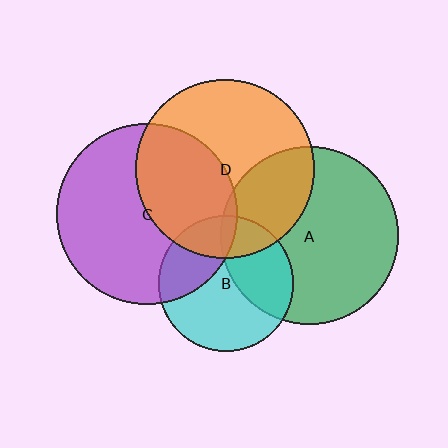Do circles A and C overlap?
Yes.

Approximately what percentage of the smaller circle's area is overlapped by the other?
Approximately 5%.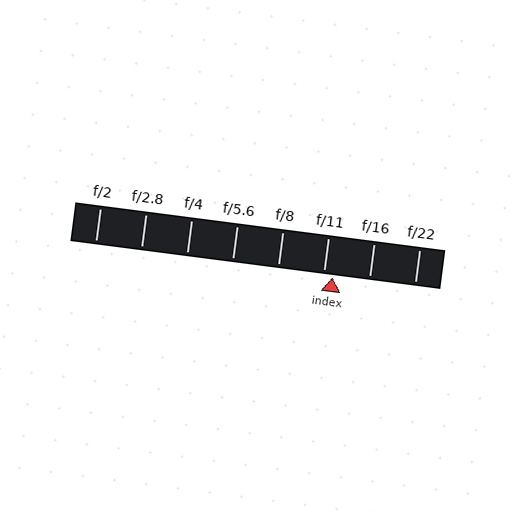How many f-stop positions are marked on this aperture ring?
There are 8 f-stop positions marked.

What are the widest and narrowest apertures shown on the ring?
The widest aperture shown is f/2 and the narrowest is f/22.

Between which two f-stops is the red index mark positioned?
The index mark is between f/11 and f/16.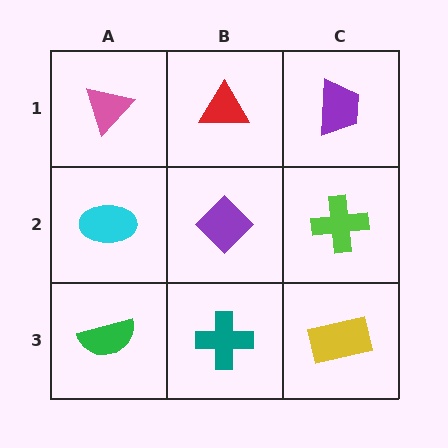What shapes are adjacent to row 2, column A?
A pink triangle (row 1, column A), a green semicircle (row 3, column A), a purple diamond (row 2, column B).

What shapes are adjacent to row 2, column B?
A red triangle (row 1, column B), a teal cross (row 3, column B), a cyan ellipse (row 2, column A), a lime cross (row 2, column C).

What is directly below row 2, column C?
A yellow rectangle.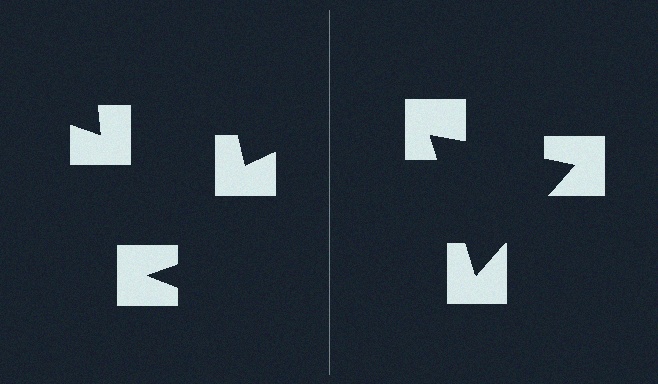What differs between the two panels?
The notched squares are positioned identically on both sides; only the wedge orientations differ. On the right they align to a triangle; on the left they are misaligned.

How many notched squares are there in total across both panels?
6 — 3 on each side.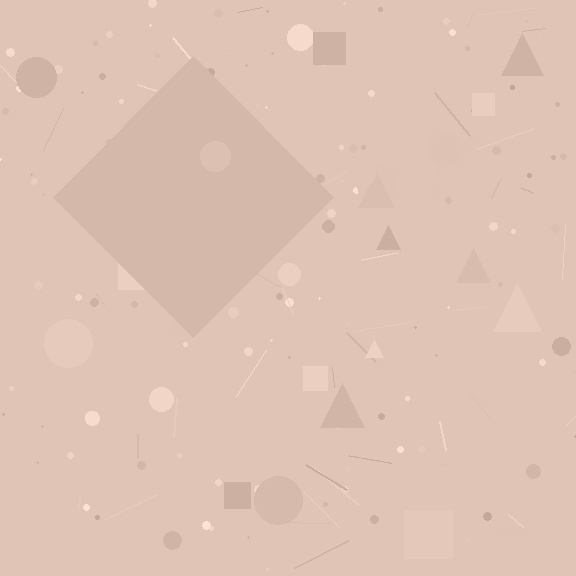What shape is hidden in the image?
A diamond is hidden in the image.